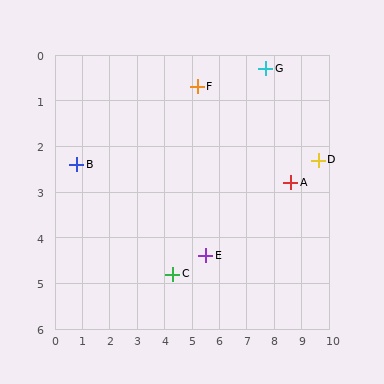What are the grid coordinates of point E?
Point E is at approximately (5.5, 4.4).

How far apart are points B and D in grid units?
Points B and D are about 8.8 grid units apart.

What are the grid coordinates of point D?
Point D is at approximately (9.6, 2.3).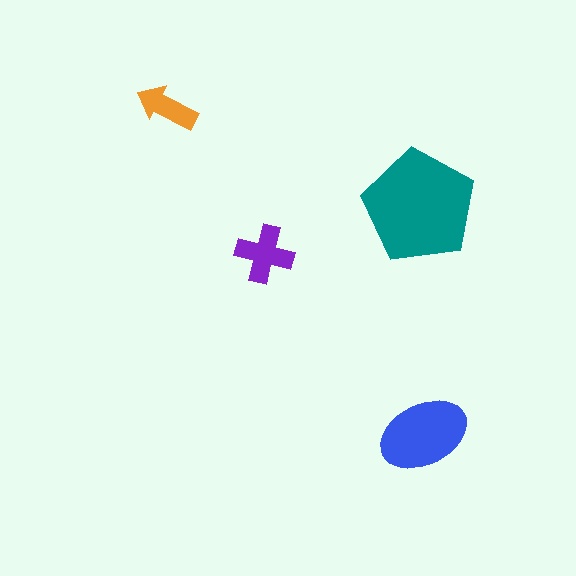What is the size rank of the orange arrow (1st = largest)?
4th.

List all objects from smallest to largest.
The orange arrow, the purple cross, the blue ellipse, the teal pentagon.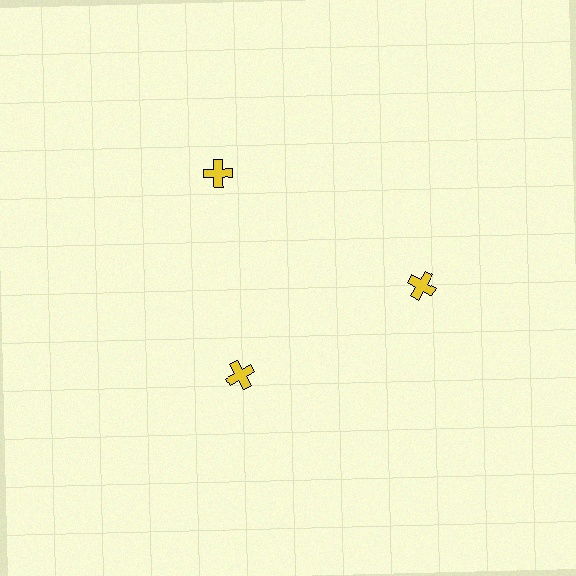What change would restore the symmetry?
The symmetry would be restored by moving it outward, back onto the ring so that all 3 crosses sit at equal angles and equal distance from the center.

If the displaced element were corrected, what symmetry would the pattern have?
It would have 3-fold rotational symmetry — the pattern would map onto itself every 120 degrees.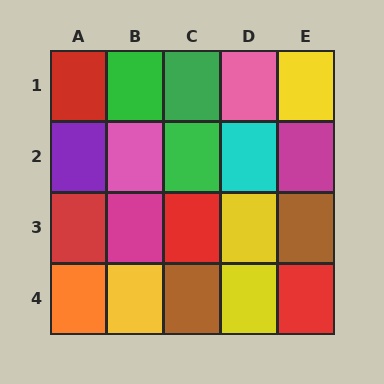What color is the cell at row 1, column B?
Green.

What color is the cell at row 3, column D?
Yellow.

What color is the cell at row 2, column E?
Magenta.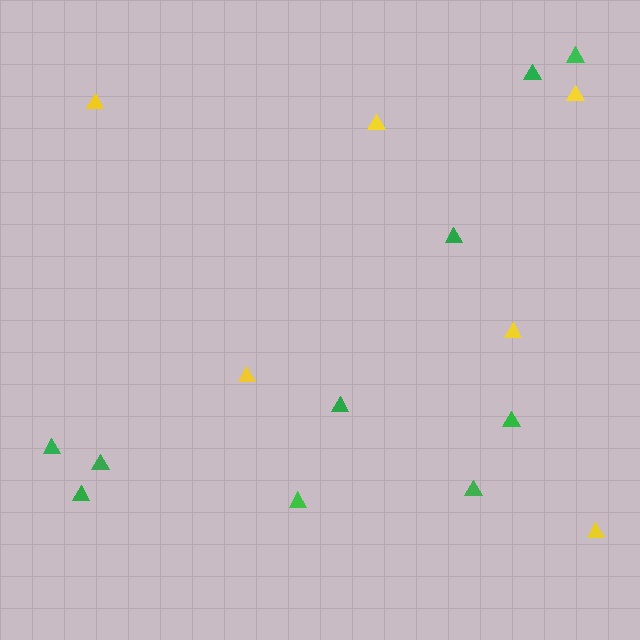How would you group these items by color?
There are 2 groups: one group of green triangles (10) and one group of yellow triangles (6).